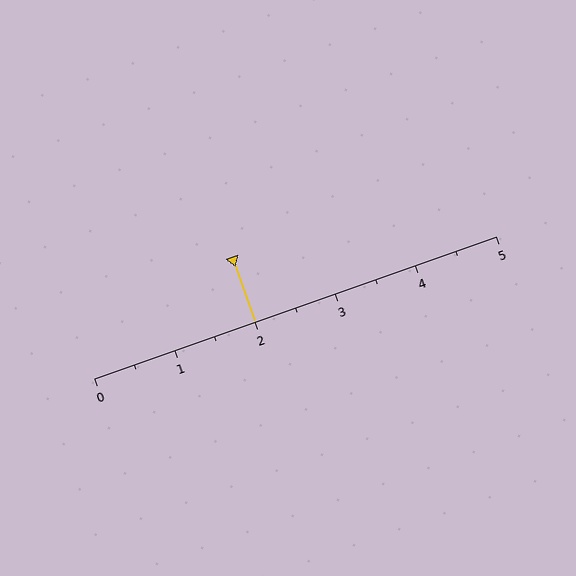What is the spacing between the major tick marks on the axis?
The major ticks are spaced 1 apart.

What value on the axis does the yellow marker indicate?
The marker indicates approximately 2.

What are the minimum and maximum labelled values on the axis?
The axis runs from 0 to 5.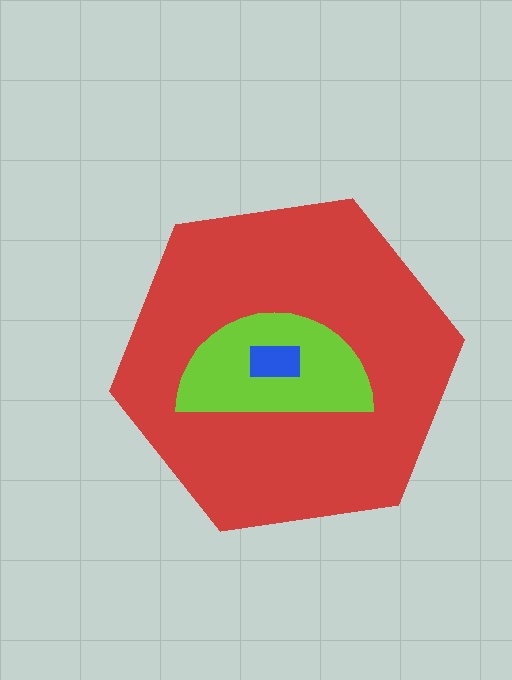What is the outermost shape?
The red hexagon.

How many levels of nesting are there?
3.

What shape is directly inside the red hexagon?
The lime semicircle.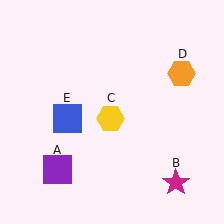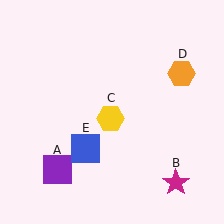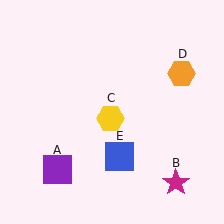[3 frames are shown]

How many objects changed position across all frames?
1 object changed position: blue square (object E).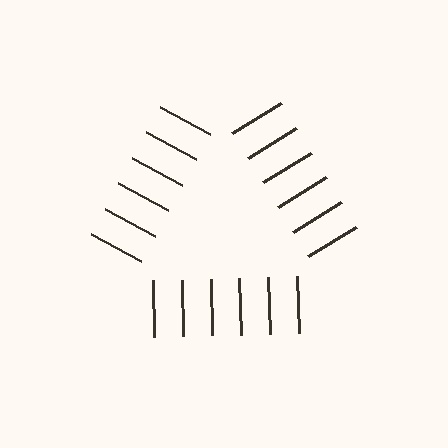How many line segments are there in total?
18 — 6 along each of the 3 edges.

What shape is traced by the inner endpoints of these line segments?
An illusory triangle — the line segments terminate on its edges but no continuous stroke is drawn.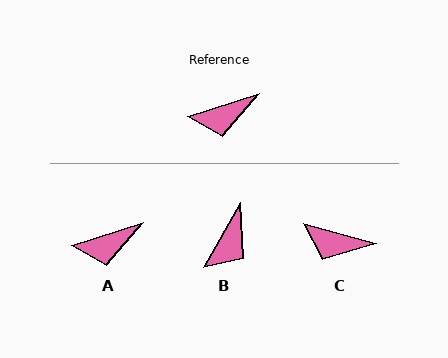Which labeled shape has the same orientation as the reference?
A.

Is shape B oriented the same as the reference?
No, it is off by about 42 degrees.